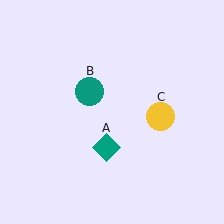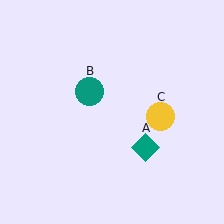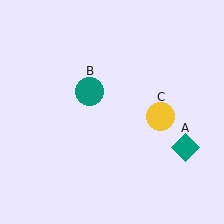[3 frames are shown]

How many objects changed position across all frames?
1 object changed position: teal diamond (object A).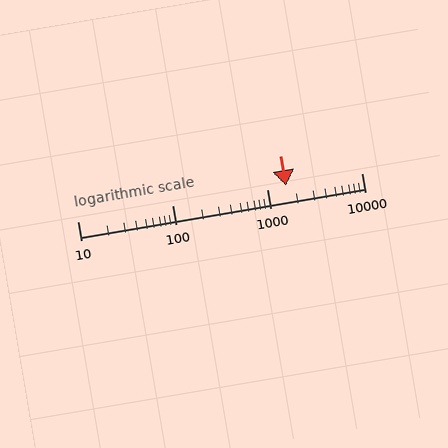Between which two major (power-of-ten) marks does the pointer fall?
The pointer is between 1000 and 10000.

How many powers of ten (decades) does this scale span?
The scale spans 3 decades, from 10 to 10000.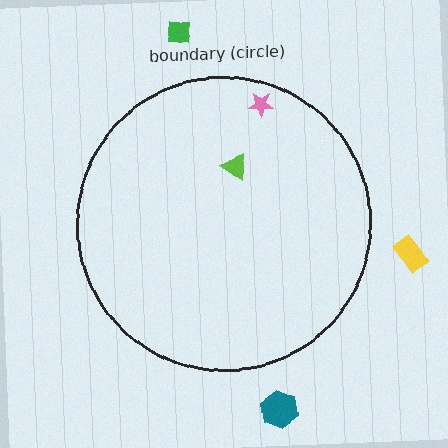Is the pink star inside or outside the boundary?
Inside.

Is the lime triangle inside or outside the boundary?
Inside.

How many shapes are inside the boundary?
2 inside, 3 outside.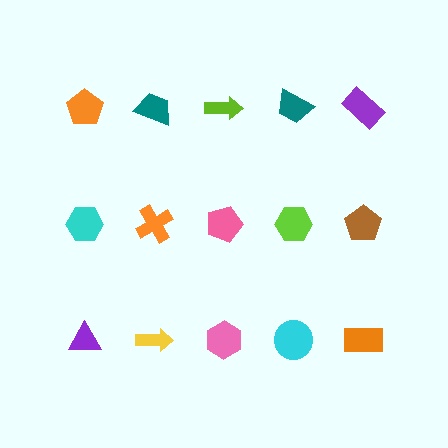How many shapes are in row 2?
5 shapes.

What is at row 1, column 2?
A teal trapezoid.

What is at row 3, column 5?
An orange rectangle.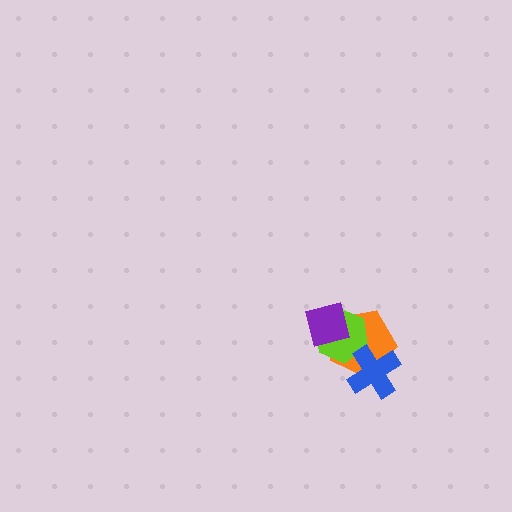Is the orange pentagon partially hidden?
Yes, it is partially covered by another shape.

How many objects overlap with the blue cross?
2 objects overlap with the blue cross.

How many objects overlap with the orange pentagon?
3 objects overlap with the orange pentagon.